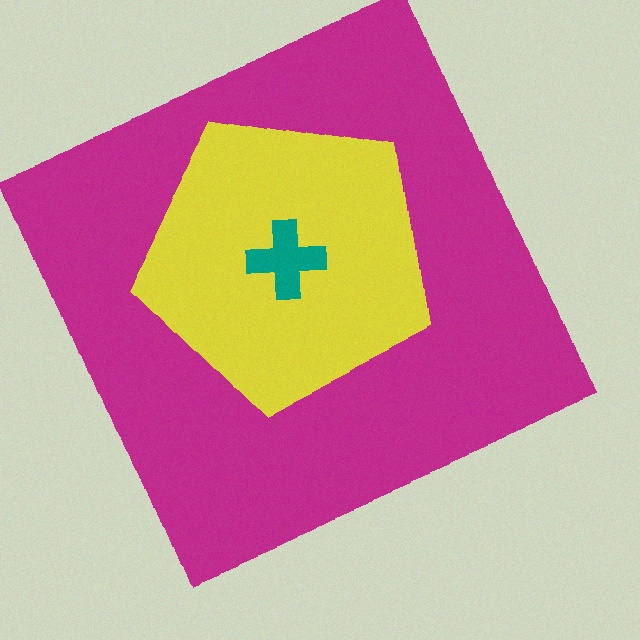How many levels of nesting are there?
3.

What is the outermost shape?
The magenta square.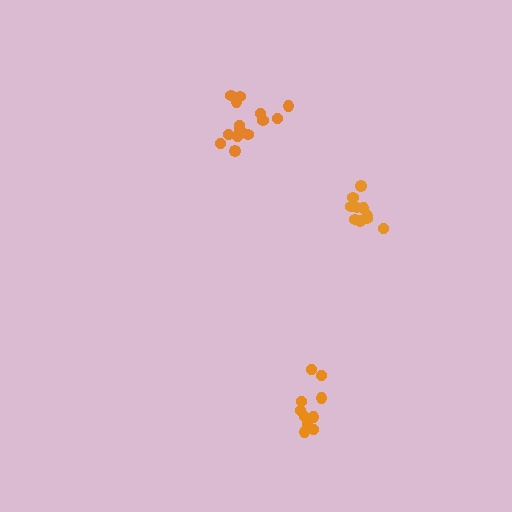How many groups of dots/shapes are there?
There are 3 groups.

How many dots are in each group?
Group 1: 14 dots, Group 2: 11 dots, Group 3: 10 dots (35 total).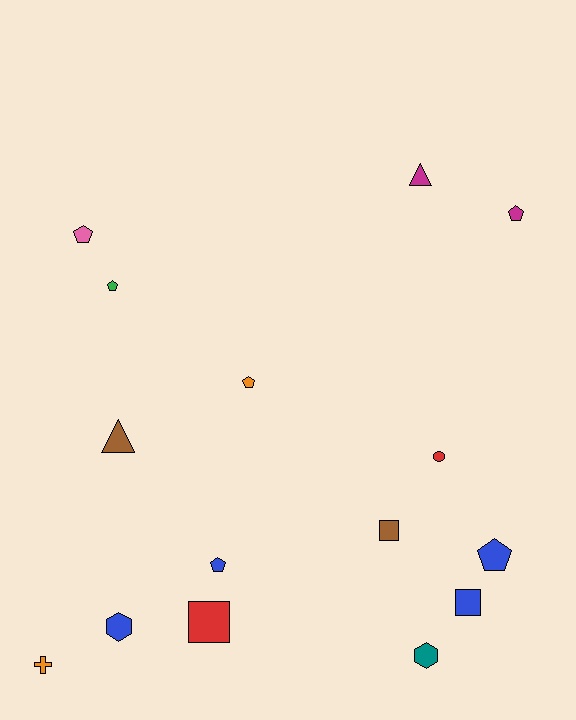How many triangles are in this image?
There are 2 triangles.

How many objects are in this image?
There are 15 objects.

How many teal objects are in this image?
There is 1 teal object.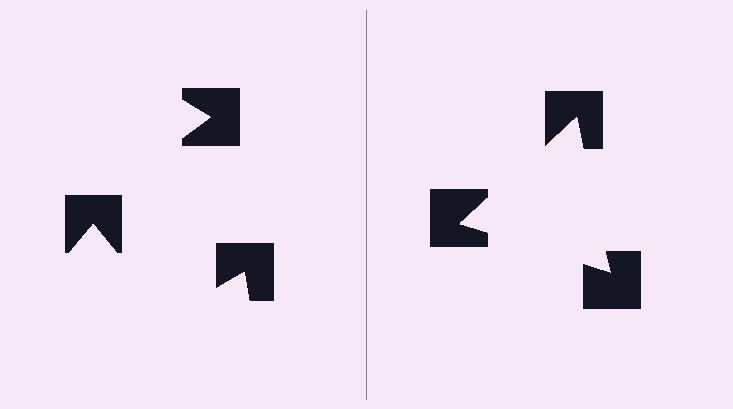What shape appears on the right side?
An illusory triangle.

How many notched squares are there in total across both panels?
6 — 3 on each side.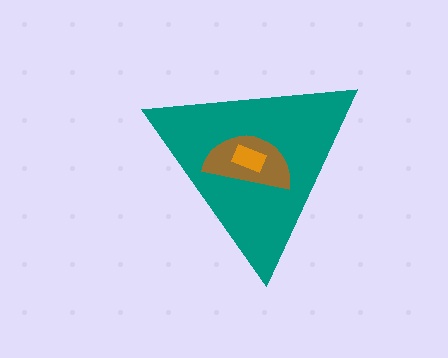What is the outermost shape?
The teal triangle.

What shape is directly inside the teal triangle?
The brown semicircle.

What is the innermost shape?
The orange rectangle.